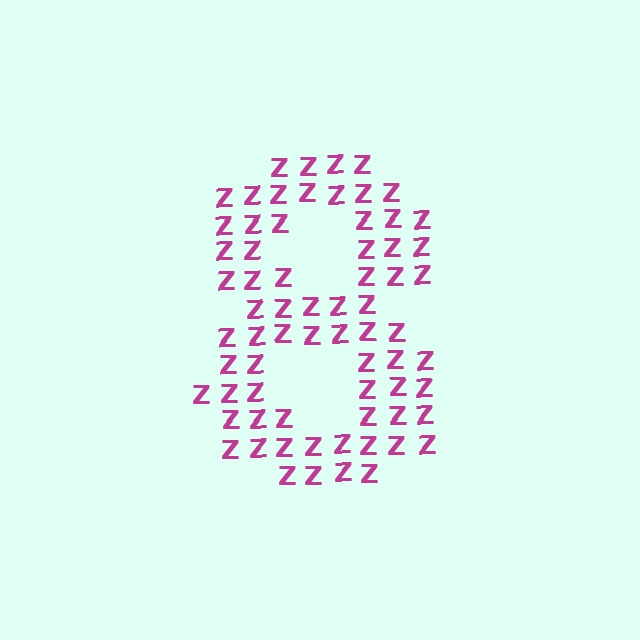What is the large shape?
The large shape is the digit 8.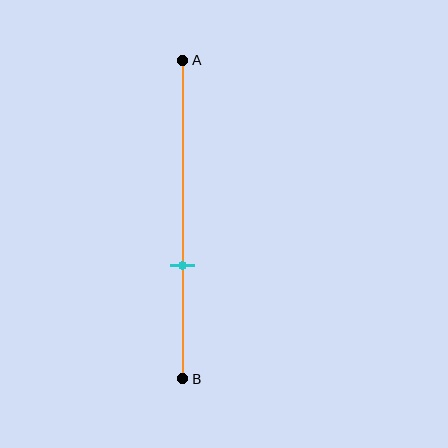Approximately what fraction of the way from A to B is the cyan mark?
The cyan mark is approximately 65% of the way from A to B.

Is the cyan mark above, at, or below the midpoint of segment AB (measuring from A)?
The cyan mark is below the midpoint of segment AB.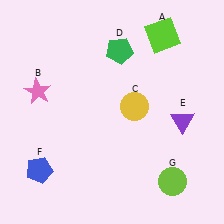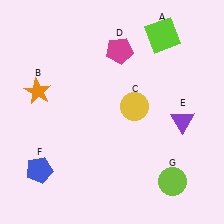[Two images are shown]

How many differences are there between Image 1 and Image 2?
There are 2 differences between the two images.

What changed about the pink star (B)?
In Image 1, B is pink. In Image 2, it changed to orange.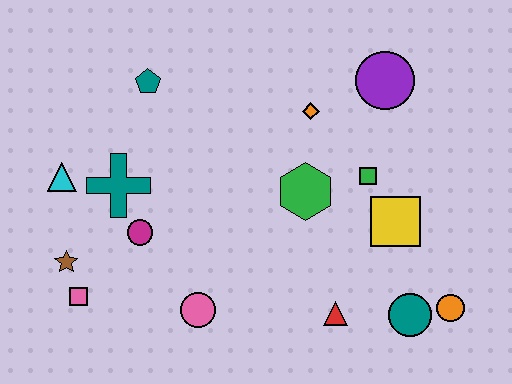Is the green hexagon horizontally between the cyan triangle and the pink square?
No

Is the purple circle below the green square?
No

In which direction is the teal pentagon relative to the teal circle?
The teal pentagon is to the left of the teal circle.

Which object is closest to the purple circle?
The orange diamond is closest to the purple circle.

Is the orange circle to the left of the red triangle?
No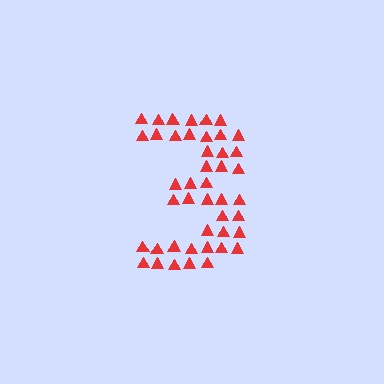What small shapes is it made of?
It is made of small triangles.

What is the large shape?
The large shape is the digit 3.